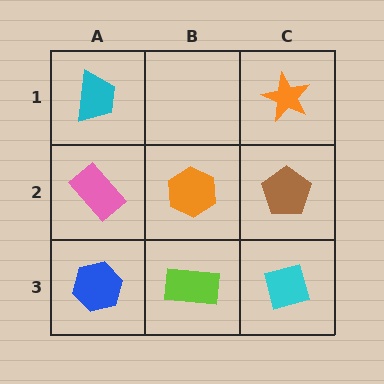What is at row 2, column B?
An orange hexagon.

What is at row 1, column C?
An orange star.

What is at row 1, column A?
A cyan trapezoid.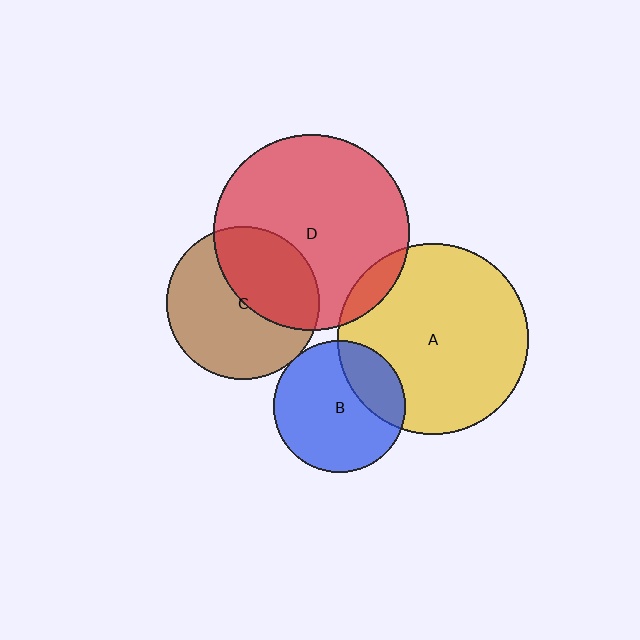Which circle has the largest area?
Circle D (red).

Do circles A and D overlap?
Yes.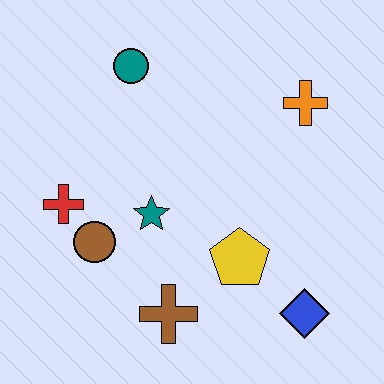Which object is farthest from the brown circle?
The orange cross is farthest from the brown circle.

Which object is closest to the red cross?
The brown circle is closest to the red cross.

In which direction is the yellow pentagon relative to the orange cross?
The yellow pentagon is below the orange cross.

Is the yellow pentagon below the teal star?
Yes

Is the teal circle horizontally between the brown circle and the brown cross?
Yes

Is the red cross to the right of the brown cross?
No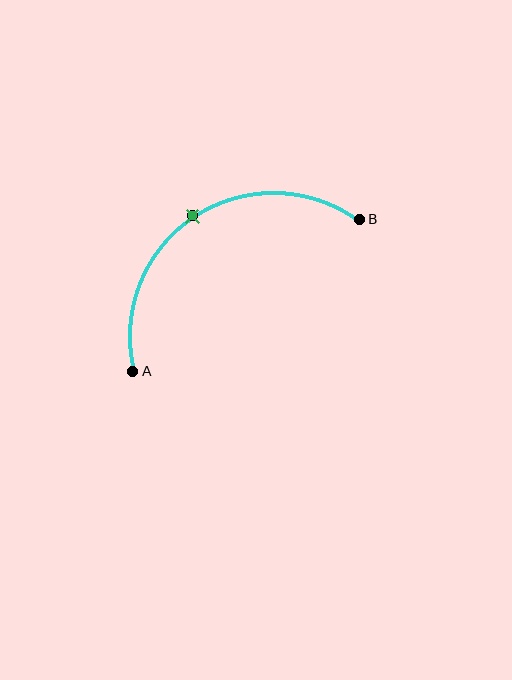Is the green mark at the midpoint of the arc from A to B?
Yes. The green mark lies on the arc at equal arc-length from both A and B — it is the arc midpoint.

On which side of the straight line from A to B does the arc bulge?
The arc bulges above and to the left of the straight line connecting A and B.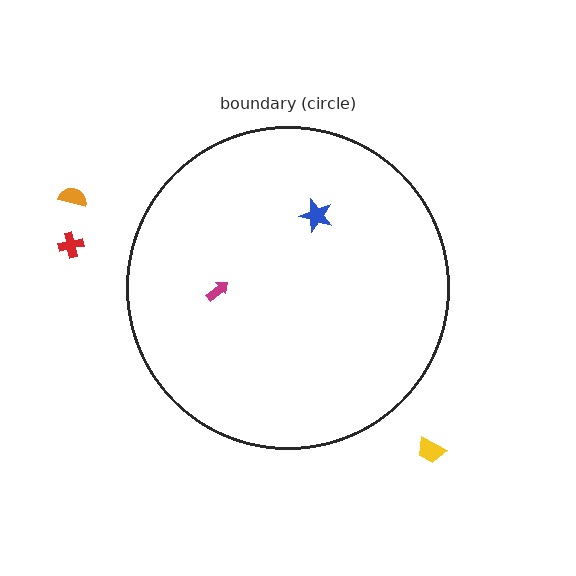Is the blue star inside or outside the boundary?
Inside.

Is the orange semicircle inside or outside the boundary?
Outside.